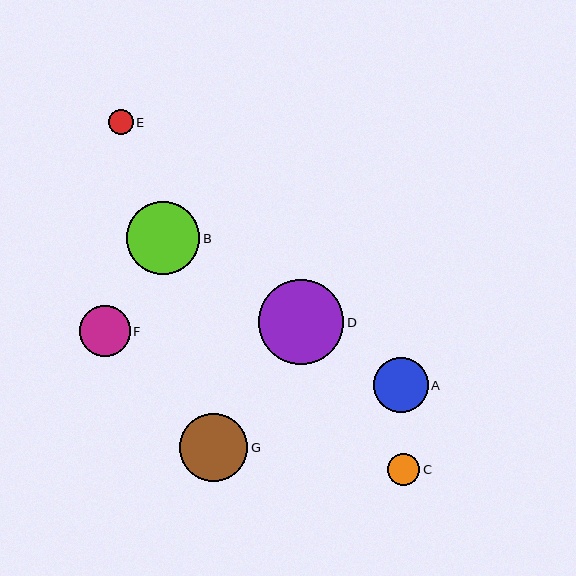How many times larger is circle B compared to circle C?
Circle B is approximately 2.3 times the size of circle C.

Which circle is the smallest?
Circle E is the smallest with a size of approximately 25 pixels.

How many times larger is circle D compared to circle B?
Circle D is approximately 1.2 times the size of circle B.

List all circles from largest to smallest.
From largest to smallest: D, B, G, A, F, C, E.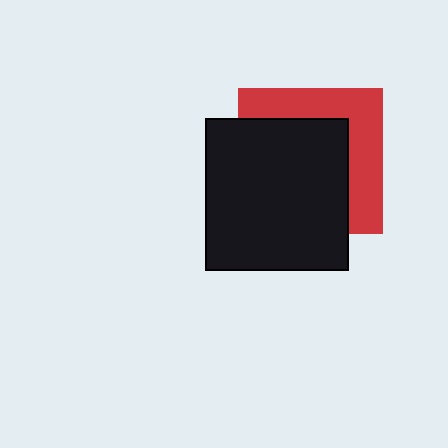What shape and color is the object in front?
The object in front is a black rectangle.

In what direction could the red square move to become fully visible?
The red square could move toward the upper-right. That would shift it out from behind the black rectangle entirely.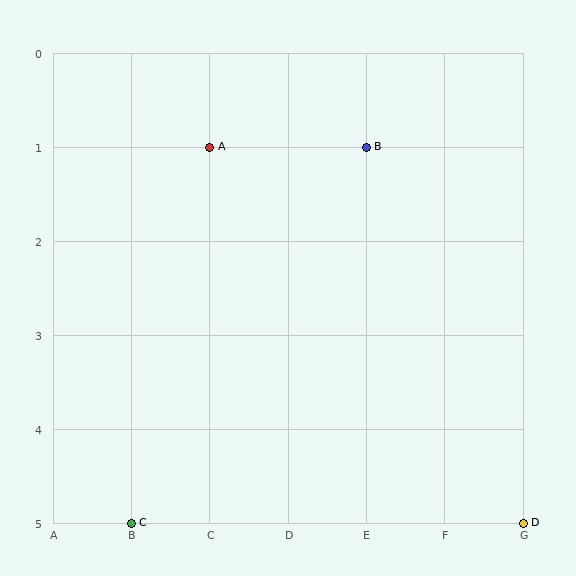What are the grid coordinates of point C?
Point C is at grid coordinates (B, 5).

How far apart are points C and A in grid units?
Points C and A are 1 column and 4 rows apart (about 4.1 grid units diagonally).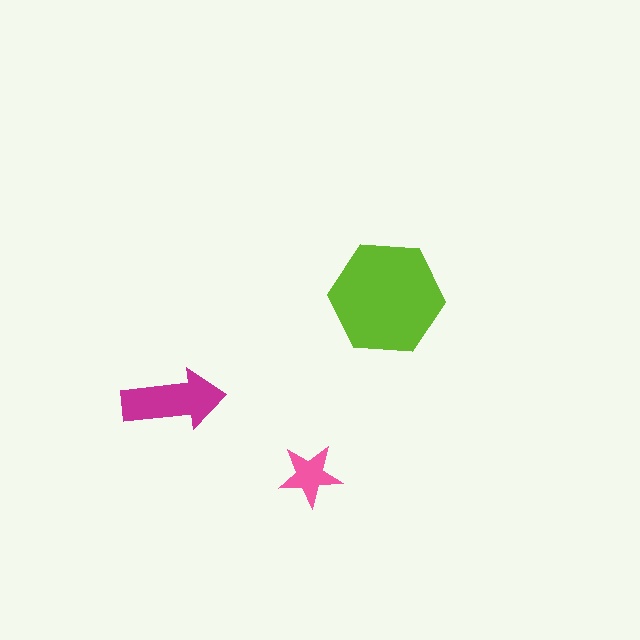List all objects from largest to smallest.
The lime hexagon, the magenta arrow, the pink star.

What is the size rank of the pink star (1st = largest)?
3rd.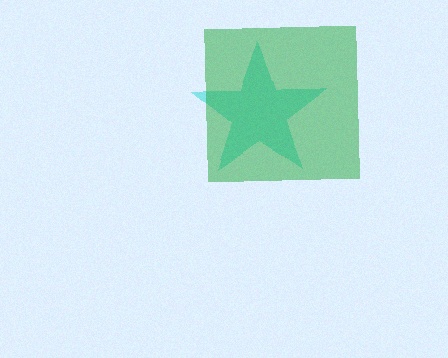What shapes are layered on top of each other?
The layered shapes are: a cyan star, a green square.